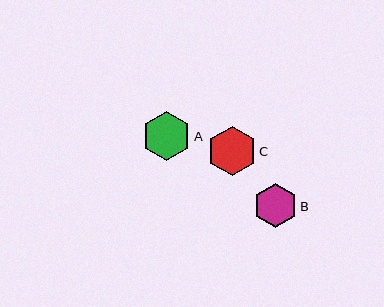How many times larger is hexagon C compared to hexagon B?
Hexagon C is approximately 1.1 times the size of hexagon B.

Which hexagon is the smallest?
Hexagon B is the smallest with a size of approximately 44 pixels.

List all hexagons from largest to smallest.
From largest to smallest: C, A, B.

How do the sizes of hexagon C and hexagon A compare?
Hexagon C and hexagon A are approximately the same size.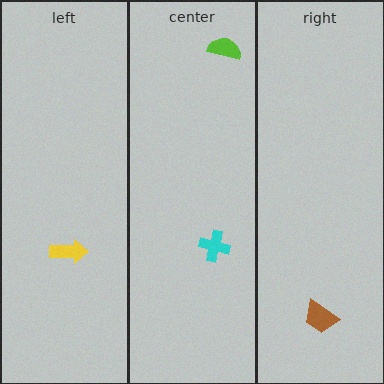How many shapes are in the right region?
1.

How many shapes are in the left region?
1.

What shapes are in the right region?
The brown trapezoid.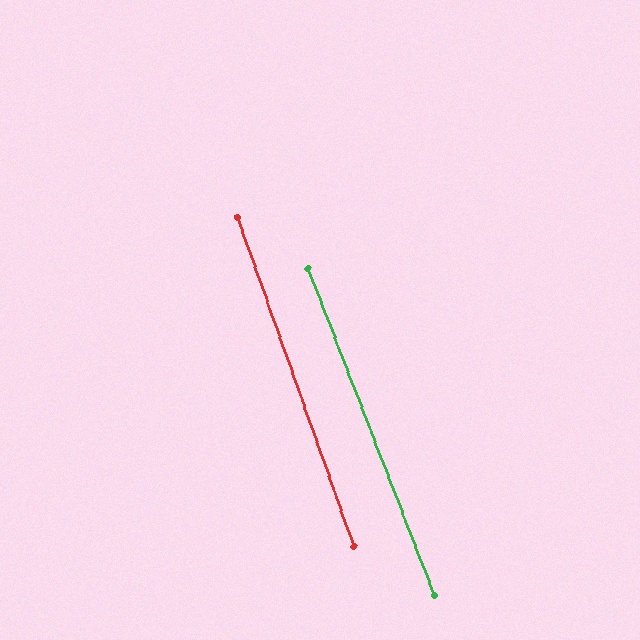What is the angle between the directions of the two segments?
Approximately 2 degrees.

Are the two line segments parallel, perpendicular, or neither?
Parallel — their directions differ by only 1.7°.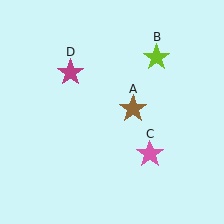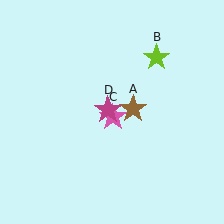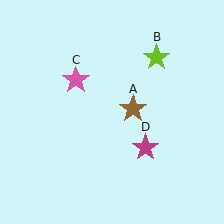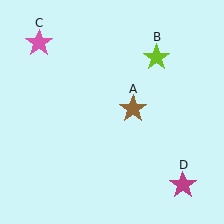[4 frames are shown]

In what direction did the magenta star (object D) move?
The magenta star (object D) moved down and to the right.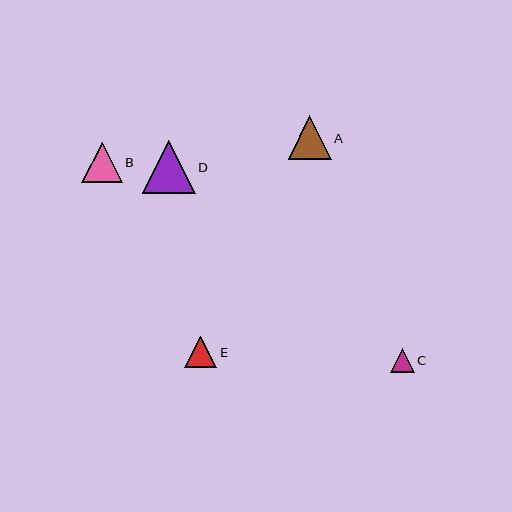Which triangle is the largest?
Triangle D is the largest with a size of approximately 52 pixels.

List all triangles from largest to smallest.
From largest to smallest: D, A, B, E, C.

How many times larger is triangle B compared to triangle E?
Triangle B is approximately 1.3 times the size of triangle E.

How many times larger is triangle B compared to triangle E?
Triangle B is approximately 1.3 times the size of triangle E.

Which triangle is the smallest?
Triangle C is the smallest with a size of approximately 24 pixels.